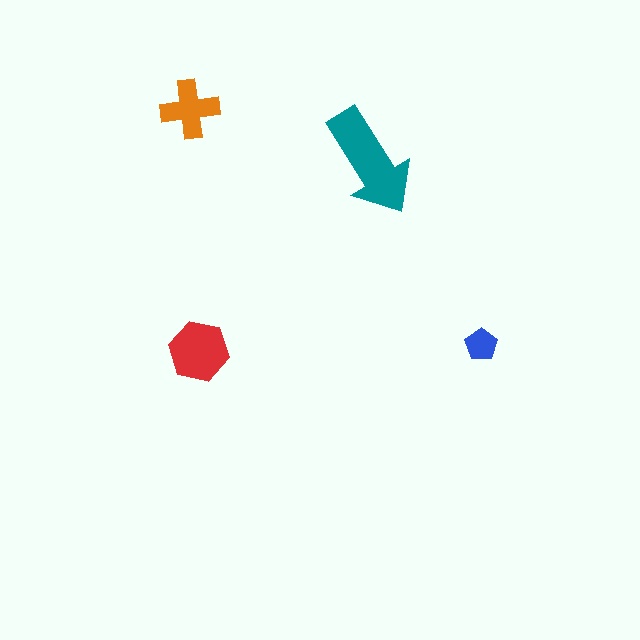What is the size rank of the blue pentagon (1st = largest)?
4th.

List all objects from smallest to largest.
The blue pentagon, the orange cross, the red hexagon, the teal arrow.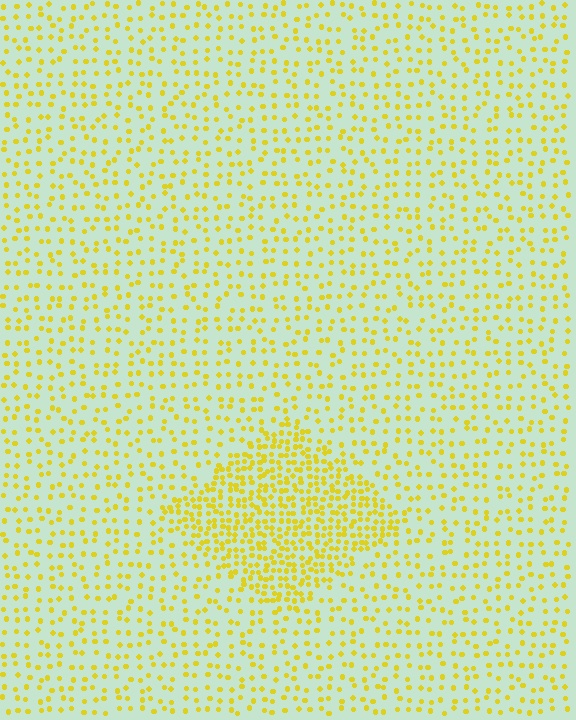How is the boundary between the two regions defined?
The boundary is defined by a change in element density (approximately 2.4x ratio). All elements are the same color, size, and shape.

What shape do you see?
I see a diamond.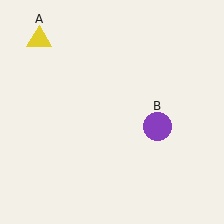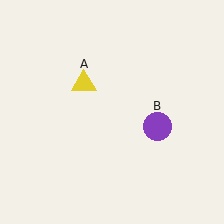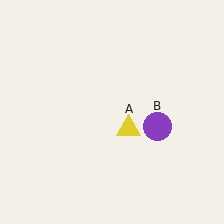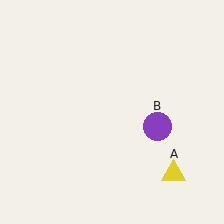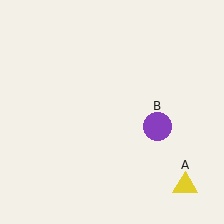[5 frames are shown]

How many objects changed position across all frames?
1 object changed position: yellow triangle (object A).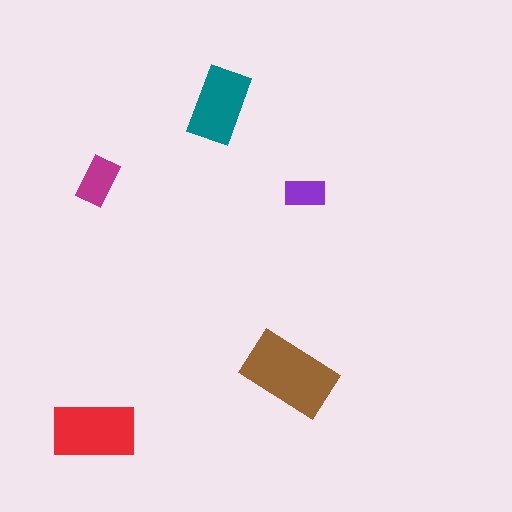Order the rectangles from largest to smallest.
the brown one, the red one, the teal one, the magenta one, the purple one.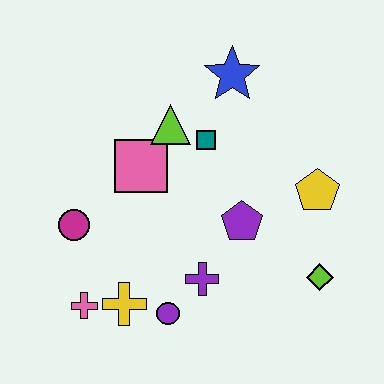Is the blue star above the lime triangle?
Yes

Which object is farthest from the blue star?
The pink cross is farthest from the blue star.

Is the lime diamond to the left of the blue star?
No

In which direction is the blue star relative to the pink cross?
The blue star is above the pink cross.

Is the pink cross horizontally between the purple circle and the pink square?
No